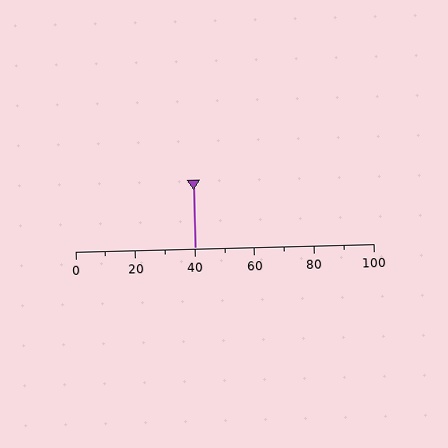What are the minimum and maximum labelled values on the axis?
The axis runs from 0 to 100.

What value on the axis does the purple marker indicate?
The marker indicates approximately 40.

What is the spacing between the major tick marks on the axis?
The major ticks are spaced 20 apart.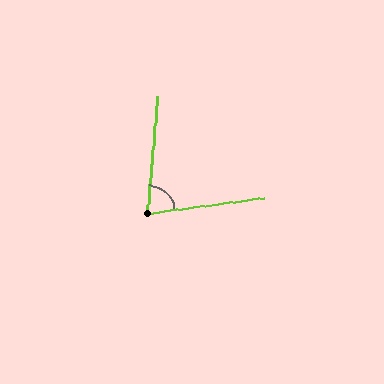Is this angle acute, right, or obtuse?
It is acute.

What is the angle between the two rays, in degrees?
Approximately 77 degrees.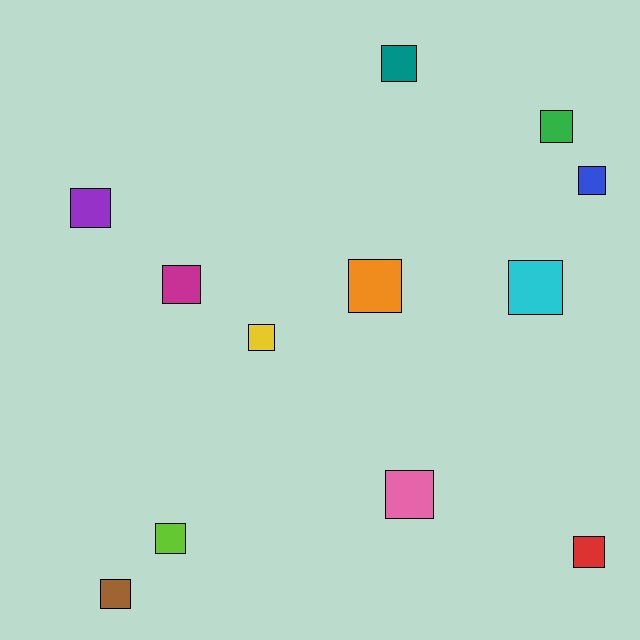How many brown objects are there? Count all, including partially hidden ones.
There is 1 brown object.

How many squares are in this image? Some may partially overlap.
There are 12 squares.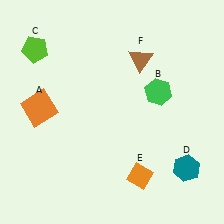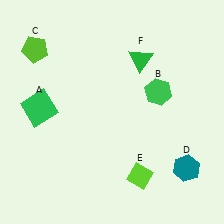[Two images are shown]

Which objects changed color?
A changed from orange to green. E changed from orange to lime. F changed from brown to green.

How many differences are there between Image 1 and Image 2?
There are 3 differences between the two images.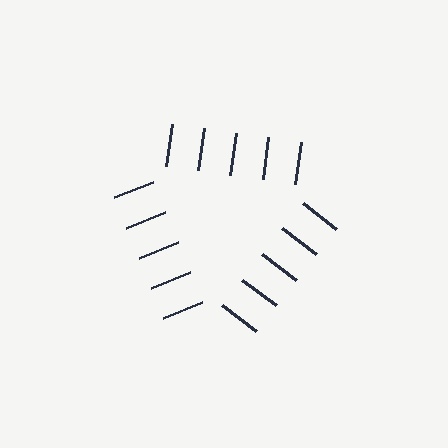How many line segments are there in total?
15 — 5 along each of the 3 edges.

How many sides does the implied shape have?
3 sides — the line-ends trace a triangle.